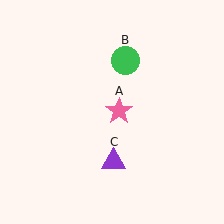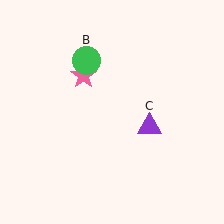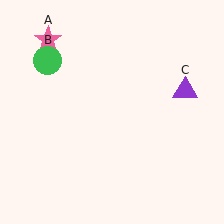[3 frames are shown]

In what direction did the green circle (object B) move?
The green circle (object B) moved left.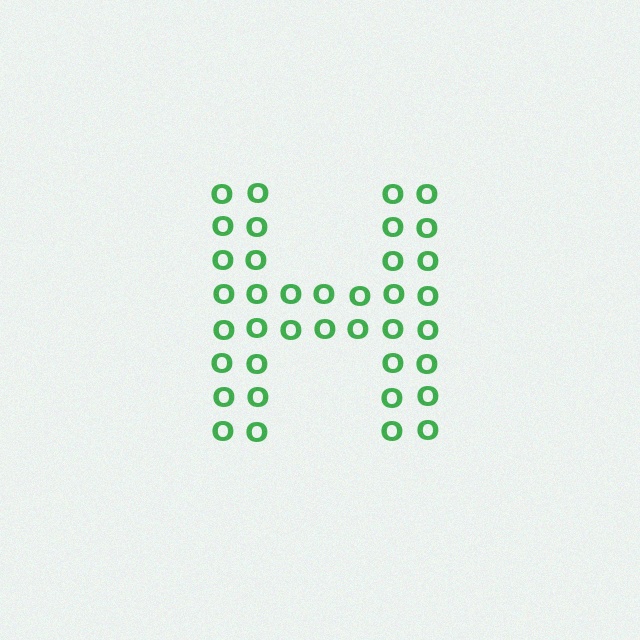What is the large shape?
The large shape is the letter H.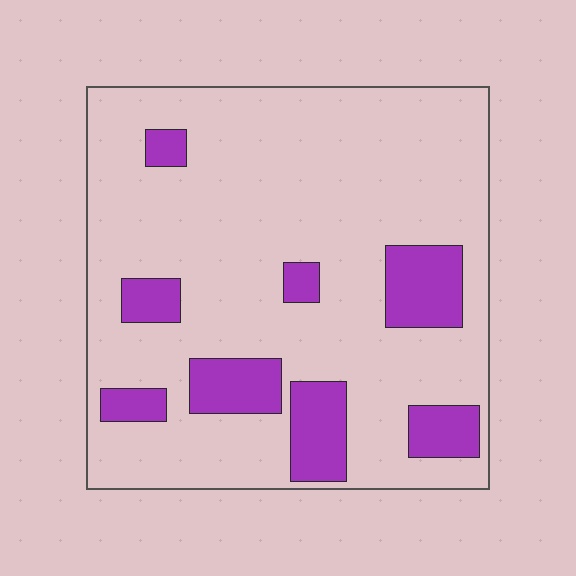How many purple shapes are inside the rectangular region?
8.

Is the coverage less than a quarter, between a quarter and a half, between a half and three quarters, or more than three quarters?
Less than a quarter.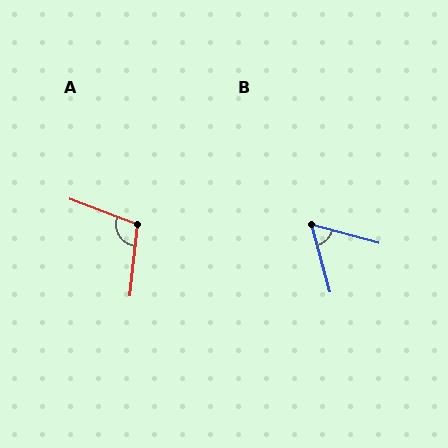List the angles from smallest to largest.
B (60°), A (105°).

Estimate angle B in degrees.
Approximately 60 degrees.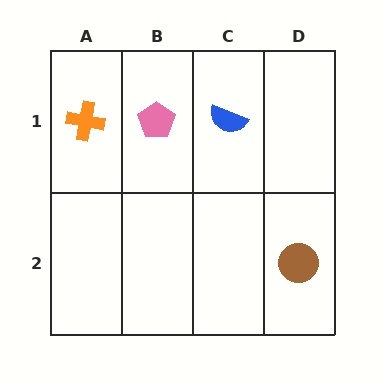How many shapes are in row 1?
3 shapes.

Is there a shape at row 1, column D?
No, that cell is empty.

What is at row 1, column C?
A blue semicircle.